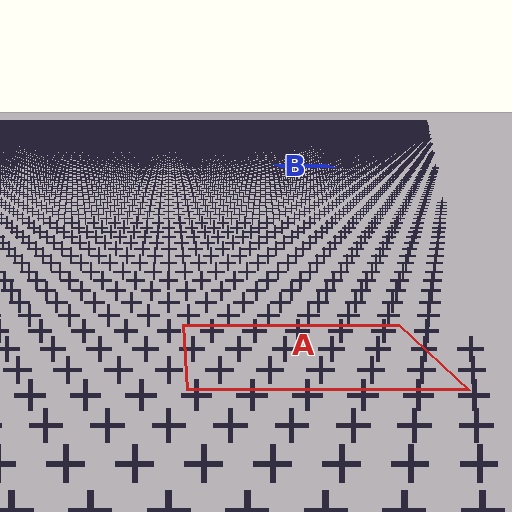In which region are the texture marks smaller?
The texture marks are smaller in region B, because it is farther away.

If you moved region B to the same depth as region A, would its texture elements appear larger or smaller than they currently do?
They would appear larger. At a closer depth, the same texture elements are projected at a bigger on-screen size.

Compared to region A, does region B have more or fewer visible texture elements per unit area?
Region B has more texture elements per unit area — they are packed more densely because it is farther away.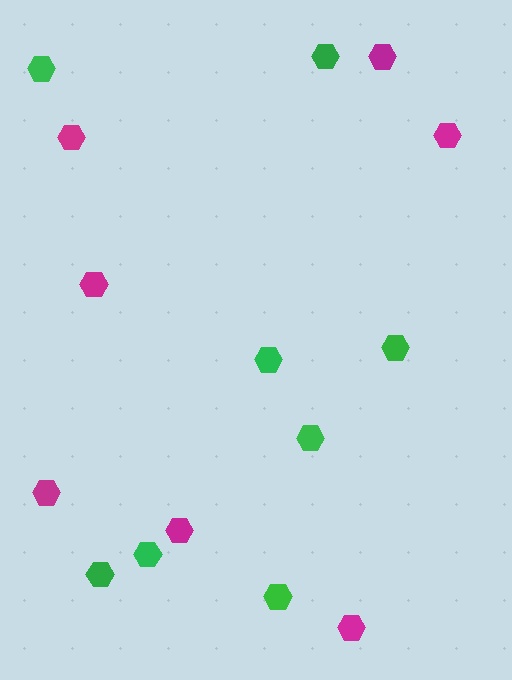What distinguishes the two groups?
There are 2 groups: one group of magenta hexagons (7) and one group of green hexagons (8).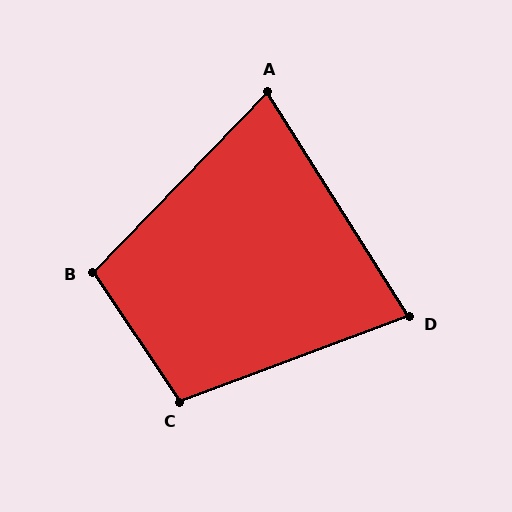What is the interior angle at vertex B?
Approximately 102 degrees (obtuse).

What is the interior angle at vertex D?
Approximately 78 degrees (acute).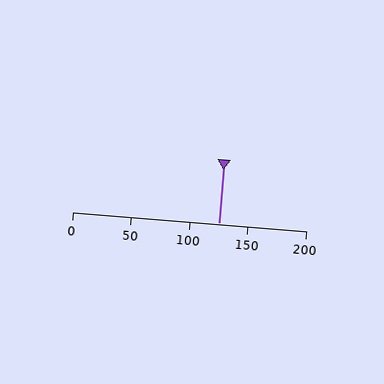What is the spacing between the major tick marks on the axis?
The major ticks are spaced 50 apart.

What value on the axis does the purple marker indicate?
The marker indicates approximately 125.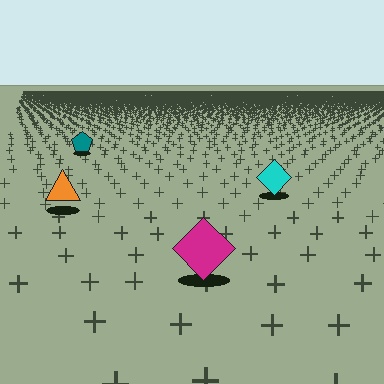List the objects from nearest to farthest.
From nearest to farthest: the magenta diamond, the orange triangle, the cyan diamond, the teal pentagon.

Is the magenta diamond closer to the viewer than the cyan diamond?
Yes. The magenta diamond is closer — you can tell from the texture gradient: the ground texture is coarser near it.